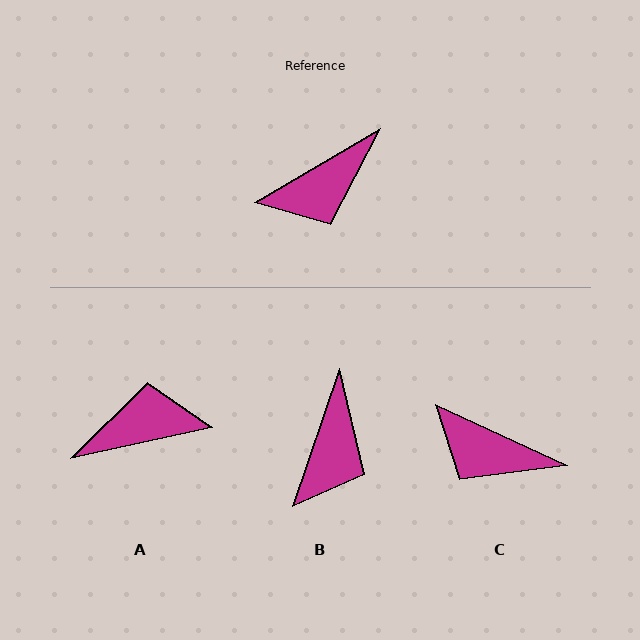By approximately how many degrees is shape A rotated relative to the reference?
Approximately 162 degrees counter-clockwise.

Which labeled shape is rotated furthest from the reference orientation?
A, about 162 degrees away.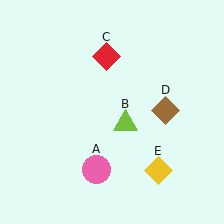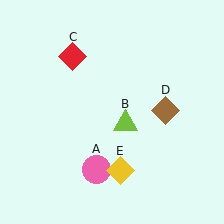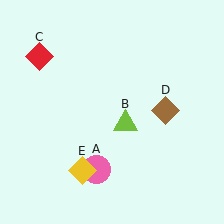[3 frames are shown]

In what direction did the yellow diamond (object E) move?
The yellow diamond (object E) moved left.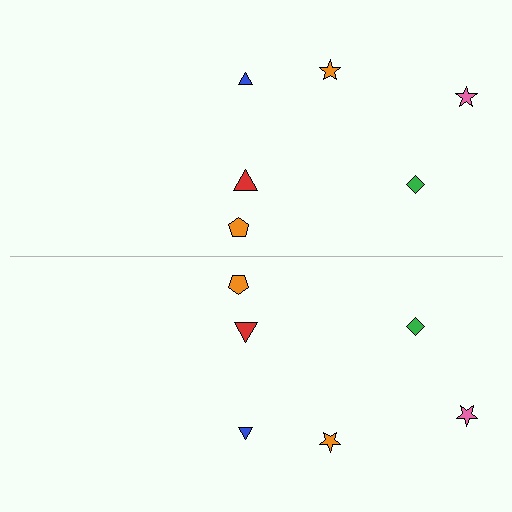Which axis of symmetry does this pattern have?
The pattern has a horizontal axis of symmetry running through the center of the image.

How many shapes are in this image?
There are 12 shapes in this image.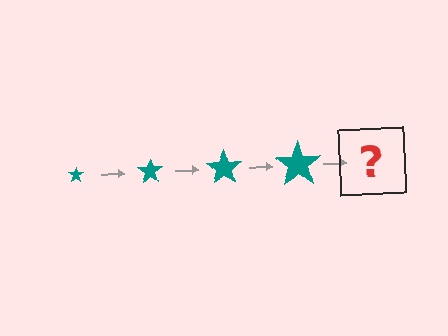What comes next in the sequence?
The next element should be a teal star, larger than the previous one.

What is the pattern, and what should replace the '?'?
The pattern is that the star gets progressively larger each step. The '?' should be a teal star, larger than the previous one.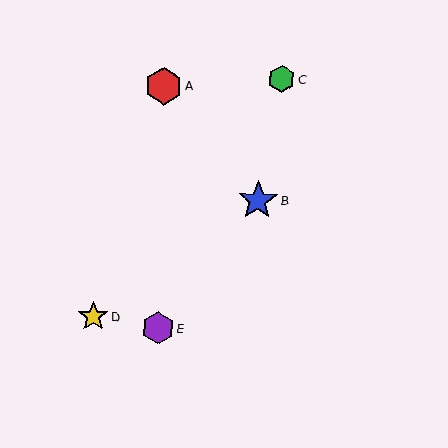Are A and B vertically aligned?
No, A is at x≈164 and B is at x≈258.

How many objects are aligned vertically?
2 objects (A, E) are aligned vertically.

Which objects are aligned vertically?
Objects A, E are aligned vertically.